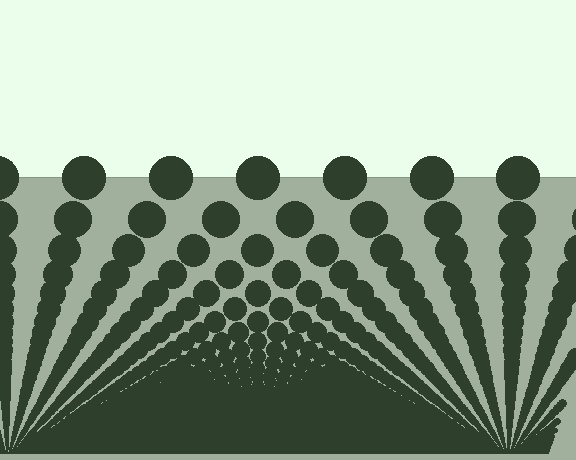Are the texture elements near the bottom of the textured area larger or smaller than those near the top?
Smaller. The gradient is inverted — elements near the bottom are smaller and denser.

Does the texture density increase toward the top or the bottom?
Density increases toward the bottom.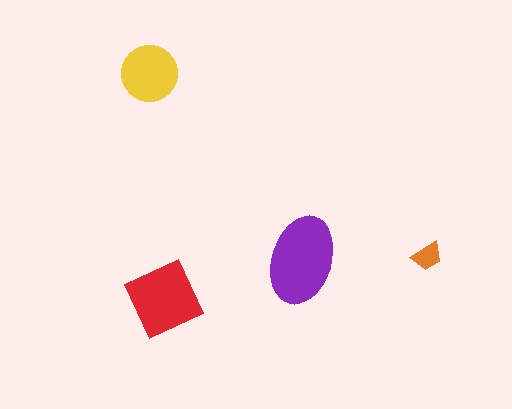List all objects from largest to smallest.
The purple ellipse, the red square, the yellow circle, the orange trapezoid.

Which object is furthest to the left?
The yellow circle is leftmost.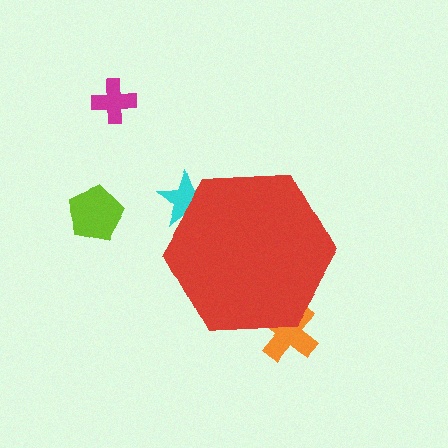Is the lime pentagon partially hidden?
No, the lime pentagon is fully visible.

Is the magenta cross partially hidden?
No, the magenta cross is fully visible.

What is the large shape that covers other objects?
A red hexagon.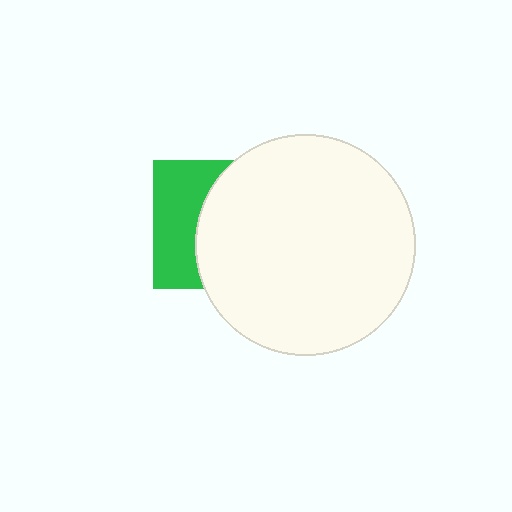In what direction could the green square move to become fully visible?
The green square could move left. That would shift it out from behind the white circle entirely.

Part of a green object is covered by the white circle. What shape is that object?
It is a square.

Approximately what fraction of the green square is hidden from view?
Roughly 60% of the green square is hidden behind the white circle.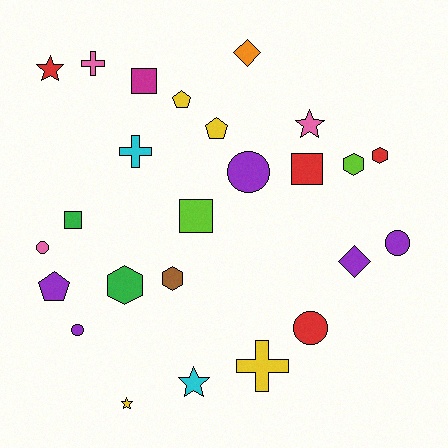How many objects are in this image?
There are 25 objects.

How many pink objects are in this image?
There are 3 pink objects.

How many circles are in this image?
There are 5 circles.